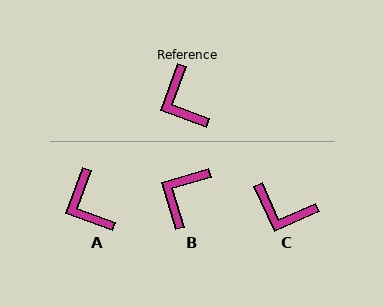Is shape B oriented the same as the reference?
No, it is off by about 54 degrees.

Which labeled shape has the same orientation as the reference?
A.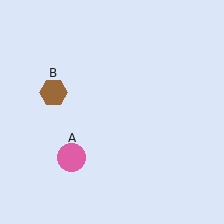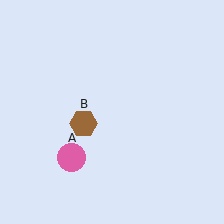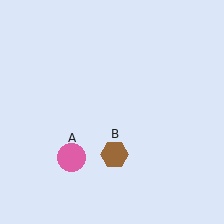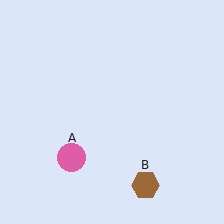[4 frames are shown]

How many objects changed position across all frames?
1 object changed position: brown hexagon (object B).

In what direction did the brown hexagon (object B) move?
The brown hexagon (object B) moved down and to the right.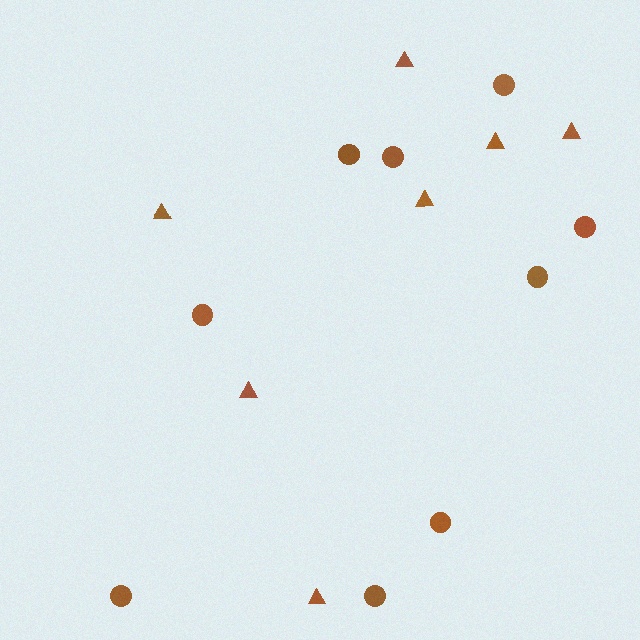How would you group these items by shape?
There are 2 groups: one group of triangles (7) and one group of circles (9).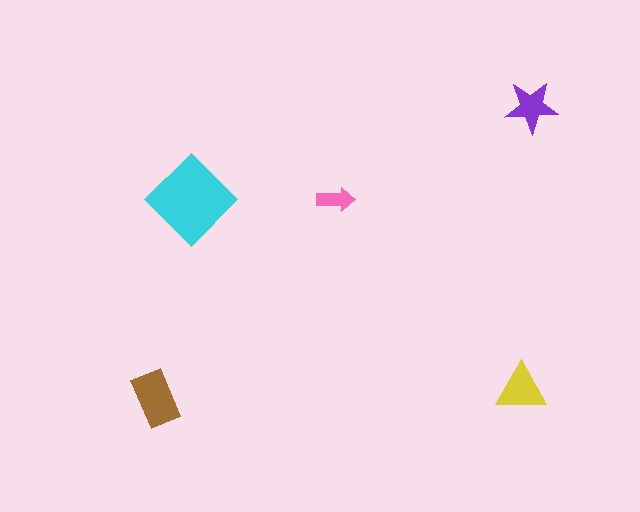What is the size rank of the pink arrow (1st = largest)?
5th.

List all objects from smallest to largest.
The pink arrow, the purple star, the yellow triangle, the brown rectangle, the cyan diamond.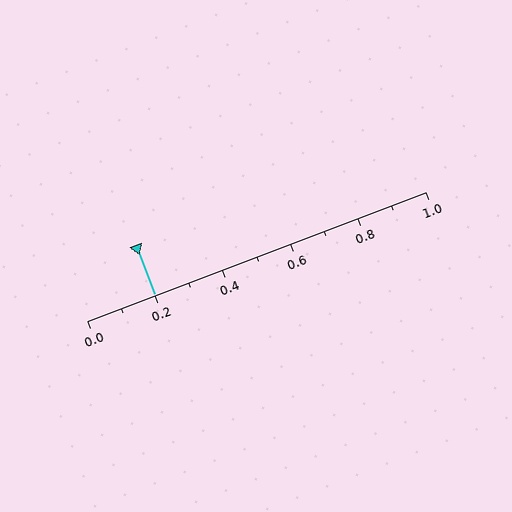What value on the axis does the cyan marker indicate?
The marker indicates approximately 0.2.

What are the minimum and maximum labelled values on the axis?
The axis runs from 0.0 to 1.0.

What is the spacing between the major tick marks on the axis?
The major ticks are spaced 0.2 apart.